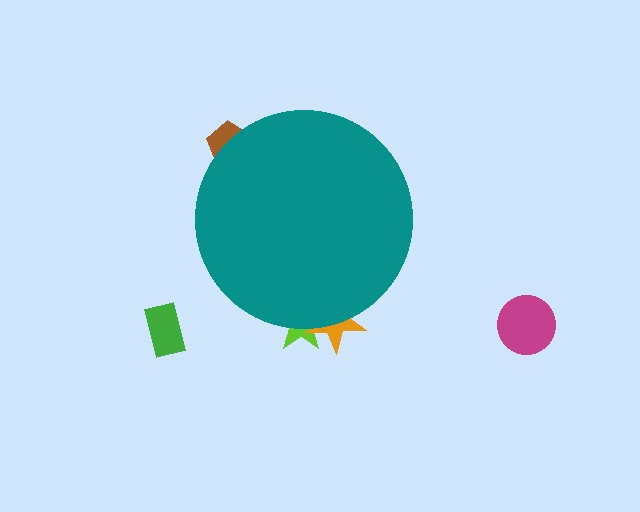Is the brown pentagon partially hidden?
Yes, the brown pentagon is partially hidden behind the teal circle.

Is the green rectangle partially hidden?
No, the green rectangle is fully visible.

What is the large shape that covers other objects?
A teal circle.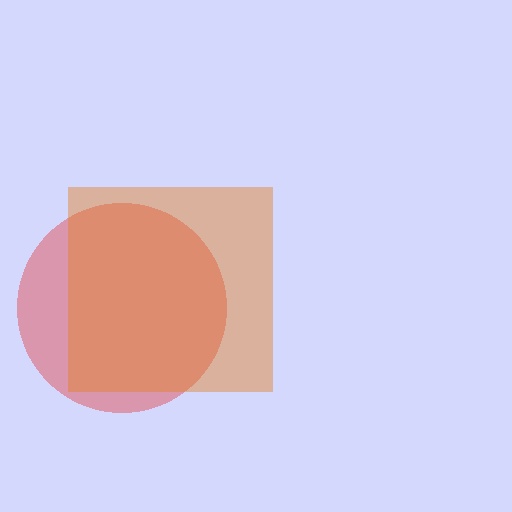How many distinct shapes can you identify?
There are 2 distinct shapes: a red circle, an orange square.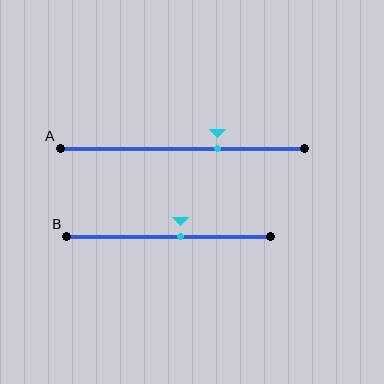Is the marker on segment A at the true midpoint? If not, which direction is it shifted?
No, the marker on segment A is shifted to the right by about 14% of the segment length.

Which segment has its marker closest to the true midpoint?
Segment B has its marker closest to the true midpoint.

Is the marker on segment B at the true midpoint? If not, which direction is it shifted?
No, the marker on segment B is shifted to the right by about 6% of the segment length.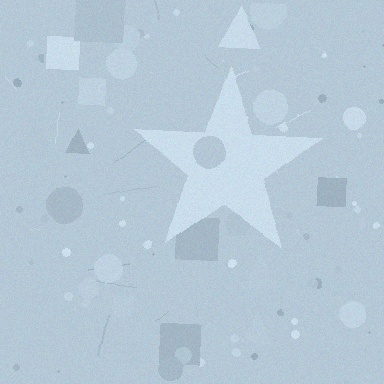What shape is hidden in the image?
A star is hidden in the image.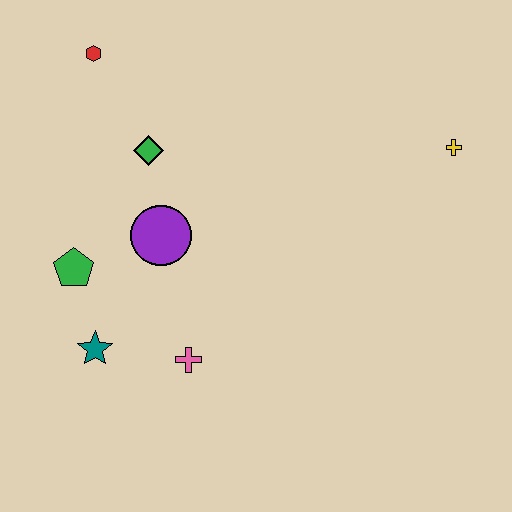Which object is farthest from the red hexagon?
The yellow cross is farthest from the red hexagon.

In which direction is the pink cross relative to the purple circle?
The pink cross is below the purple circle.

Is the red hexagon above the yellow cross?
Yes